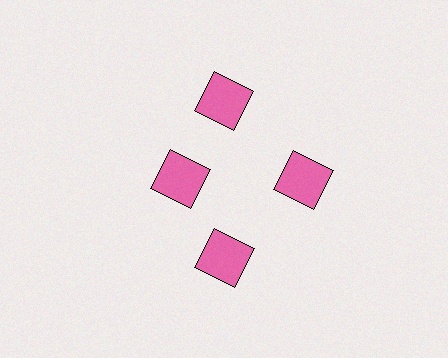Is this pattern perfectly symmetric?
No. The 4 pink squares are arranged in a ring, but one element near the 9 o'clock position is pulled inward toward the center, breaking the 4-fold rotational symmetry.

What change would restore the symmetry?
The symmetry would be restored by moving it outward, back onto the ring so that all 4 squares sit at equal angles and equal distance from the center.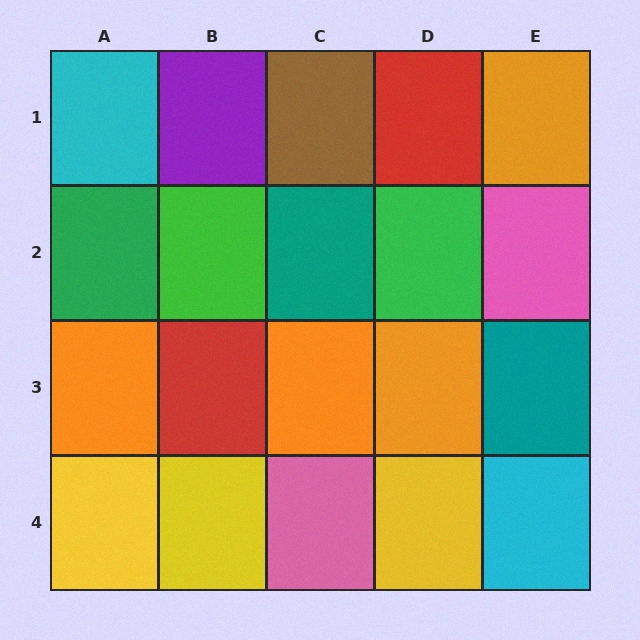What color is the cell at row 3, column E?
Teal.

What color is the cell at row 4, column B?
Yellow.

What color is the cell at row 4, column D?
Yellow.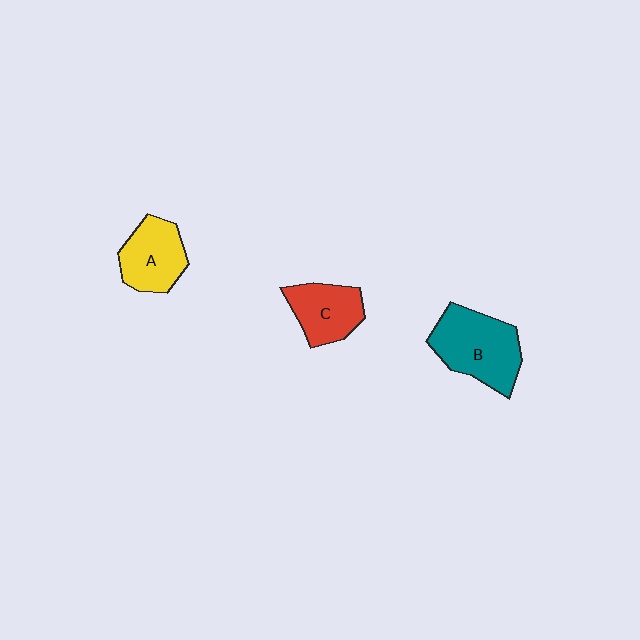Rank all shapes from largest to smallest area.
From largest to smallest: B (teal), A (yellow), C (red).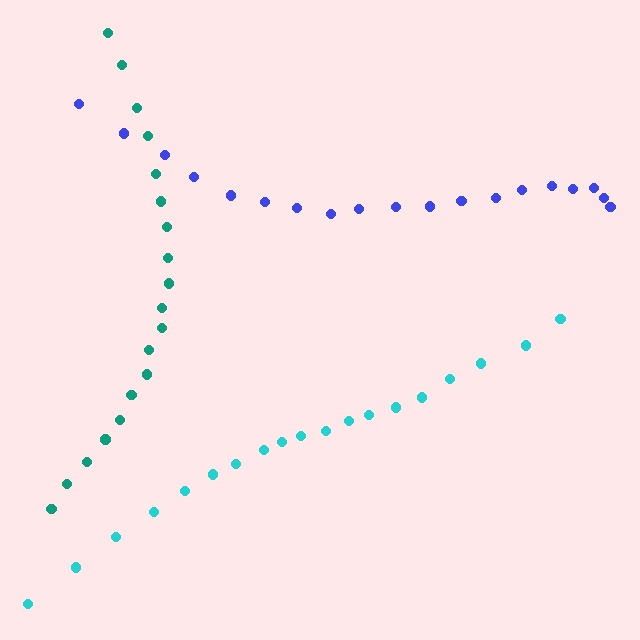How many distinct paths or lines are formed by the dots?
There are 3 distinct paths.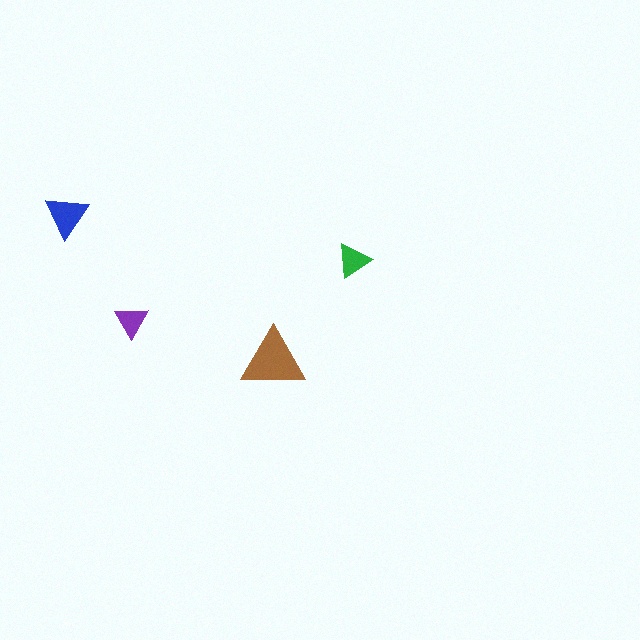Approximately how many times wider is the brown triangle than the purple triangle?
About 2 times wider.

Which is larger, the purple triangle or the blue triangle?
The blue one.